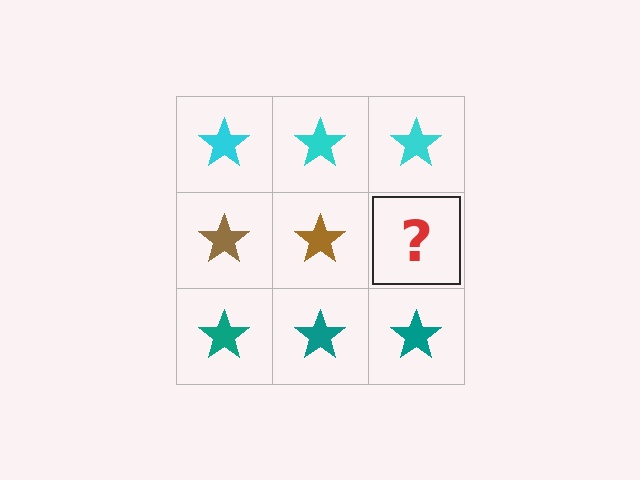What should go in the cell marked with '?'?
The missing cell should contain a brown star.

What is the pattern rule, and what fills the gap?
The rule is that each row has a consistent color. The gap should be filled with a brown star.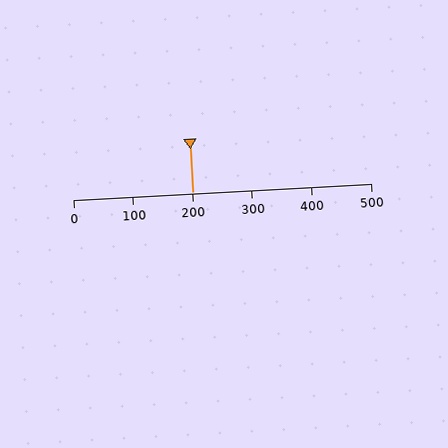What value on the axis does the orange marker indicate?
The marker indicates approximately 200.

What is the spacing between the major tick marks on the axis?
The major ticks are spaced 100 apart.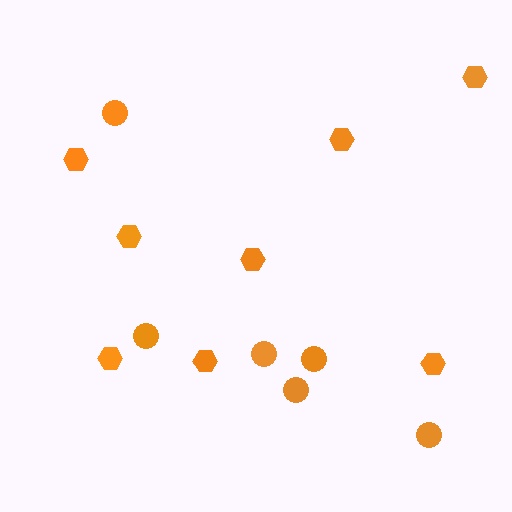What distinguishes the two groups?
There are 2 groups: one group of circles (6) and one group of hexagons (8).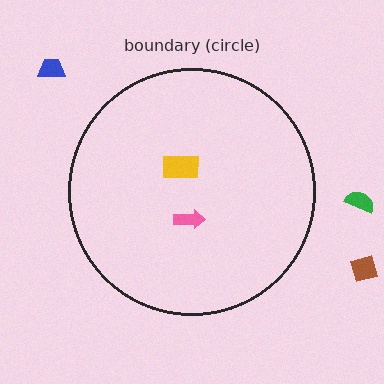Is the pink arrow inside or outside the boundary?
Inside.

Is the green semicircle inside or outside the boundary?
Outside.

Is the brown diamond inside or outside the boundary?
Outside.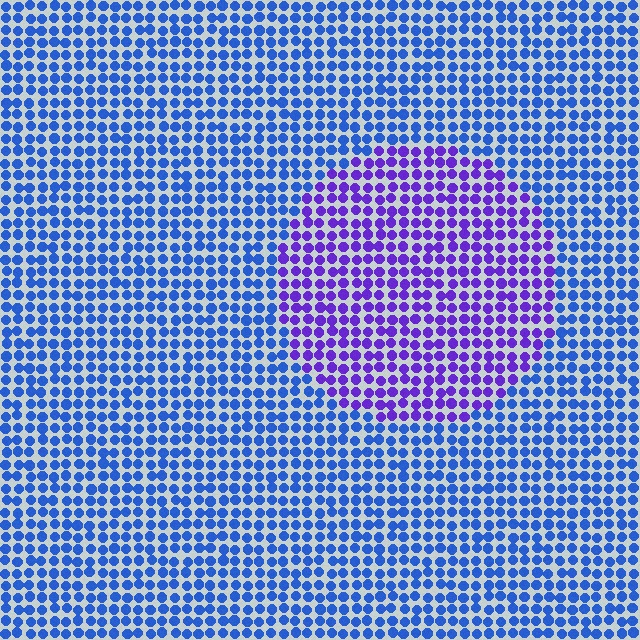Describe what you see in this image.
The image is filled with small blue elements in a uniform arrangement. A circle-shaped region is visible where the elements are tinted to a slightly different hue, forming a subtle color boundary.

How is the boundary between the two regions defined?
The boundary is defined purely by a slight shift in hue (about 42 degrees). Spacing, size, and orientation are identical on both sides.